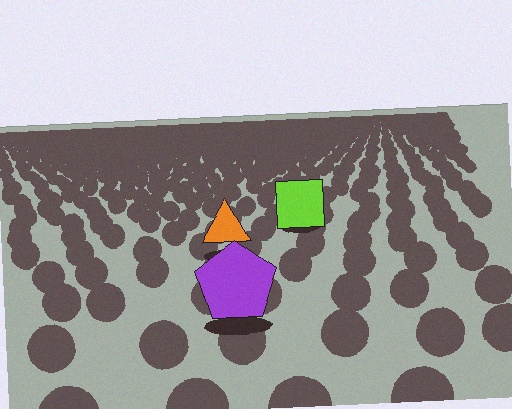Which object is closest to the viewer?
The purple pentagon is closest. The texture marks near it are larger and more spread out.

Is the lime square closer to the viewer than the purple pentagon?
No. The purple pentagon is closer — you can tell from the texture gradient: the ground texture is coarser near it.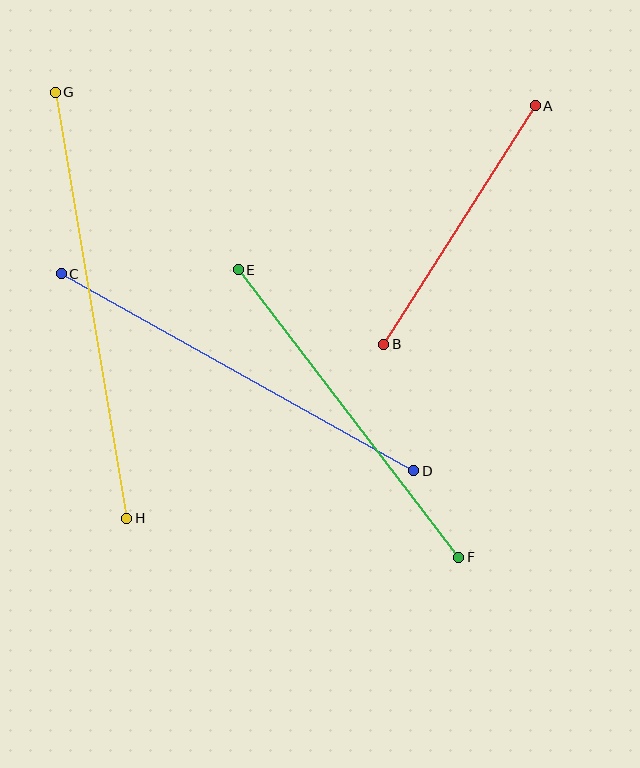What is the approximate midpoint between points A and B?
The midpoint is at approximately (459, 225) pixels.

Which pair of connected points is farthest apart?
Points G and H are farthest apart.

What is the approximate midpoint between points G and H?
The midpoint is at approximately (91, 305) pixels.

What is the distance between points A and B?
The distance is approximately 283 pixels.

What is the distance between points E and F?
The distance is approximately 363 pixels.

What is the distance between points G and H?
The distance is approximately 432 pixels.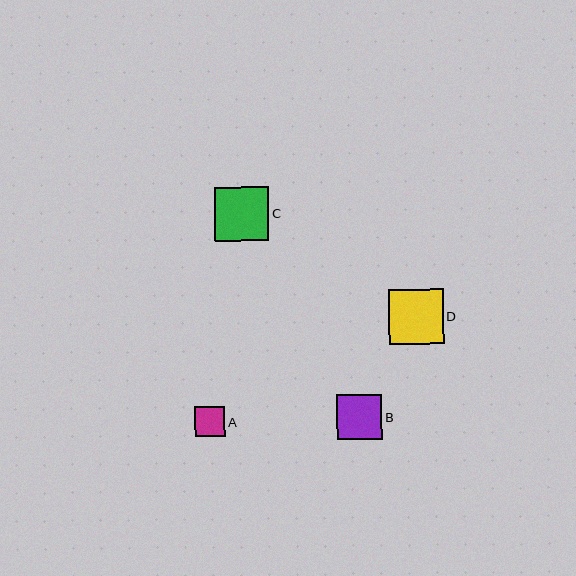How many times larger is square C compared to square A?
Square C is approximately 1.8 times the size of square A.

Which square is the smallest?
Square A is the smallest with a size of approximately 30 pixels.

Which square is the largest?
Square D is the largest with a size of approximately 54 pixels.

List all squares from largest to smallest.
From largest to smallest: D, C, B, A.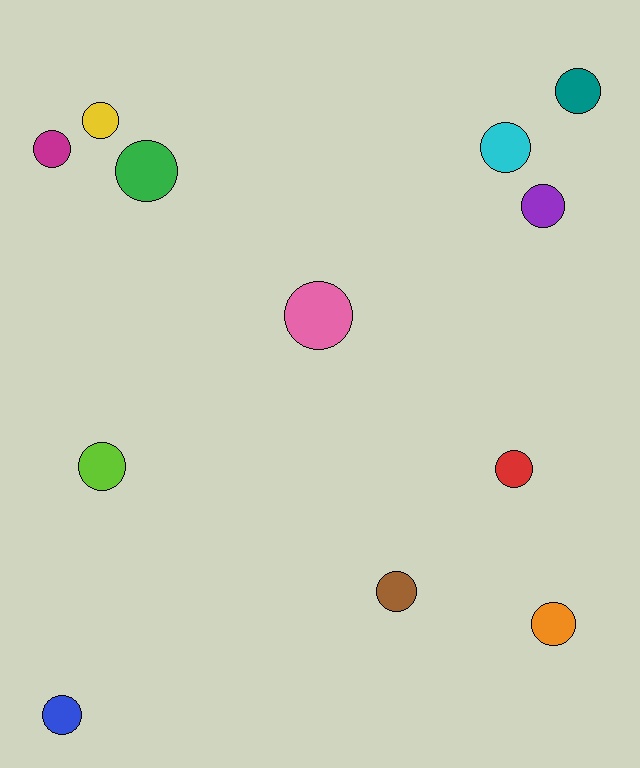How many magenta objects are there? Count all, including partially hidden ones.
There is 1 magenta object.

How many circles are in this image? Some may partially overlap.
There are 12 circles.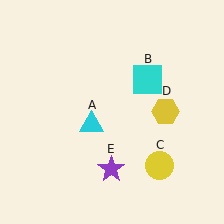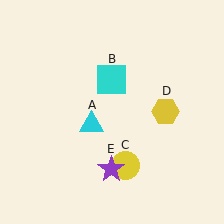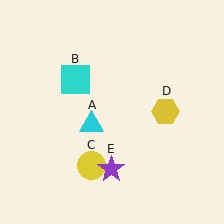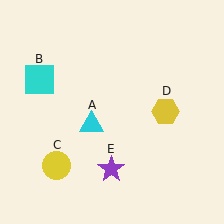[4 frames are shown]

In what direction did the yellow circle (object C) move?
The yellow circle (object C) moved left.